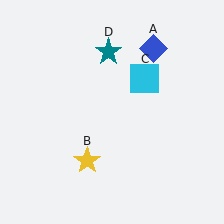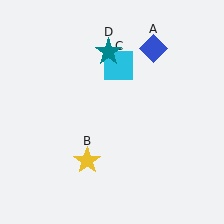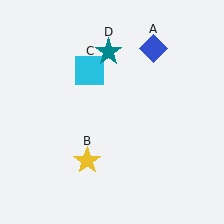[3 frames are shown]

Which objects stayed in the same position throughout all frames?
Blue diamond (object A) and yellow star (object B) and teal star (object D) remained stationary.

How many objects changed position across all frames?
1 object changed position: cyan square (object C).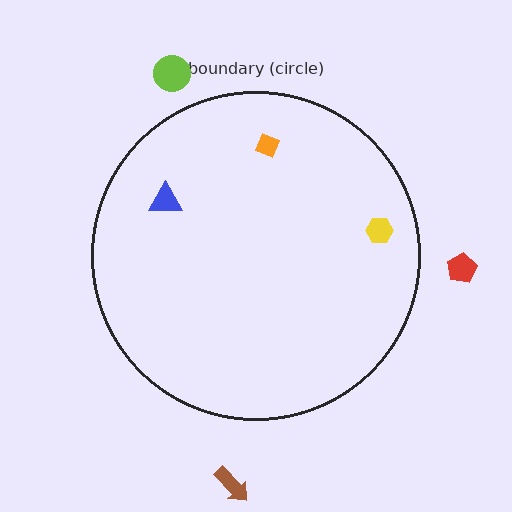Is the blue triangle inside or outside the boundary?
Inside.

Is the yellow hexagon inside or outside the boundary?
Inside.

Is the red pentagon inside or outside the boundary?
Outside.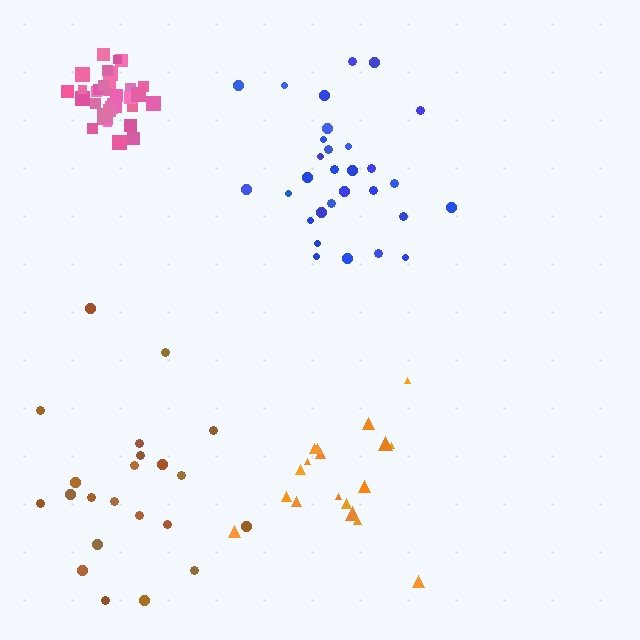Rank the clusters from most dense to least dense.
pink, orange, blue, brown.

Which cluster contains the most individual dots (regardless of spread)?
Pink (33).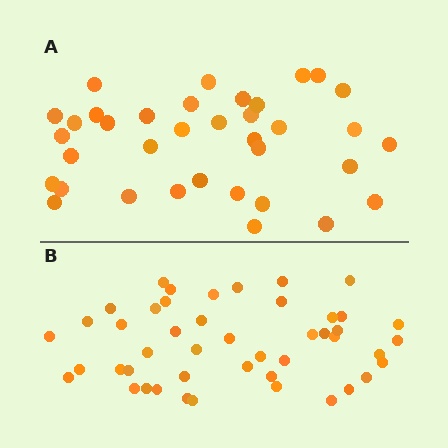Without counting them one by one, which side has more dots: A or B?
Region B (the bottom region) has more dots.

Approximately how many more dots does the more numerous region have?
Region B has roughly 10 or so more dots than region A.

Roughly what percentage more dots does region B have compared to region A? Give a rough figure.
About 30% more.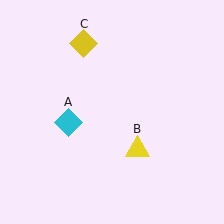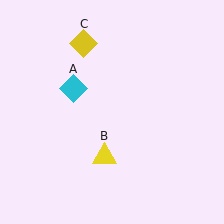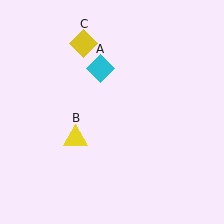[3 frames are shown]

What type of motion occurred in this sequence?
The cyan diamond (object A), yellow triangle (object B) rotated clockwise around the center of the scene.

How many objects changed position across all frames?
2 objects changed position: cyan diamond (object A), yellow triangle (object B).